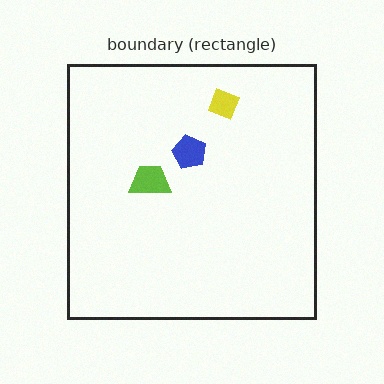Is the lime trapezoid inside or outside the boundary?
Inside.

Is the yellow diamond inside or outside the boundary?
Inside.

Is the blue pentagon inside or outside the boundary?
Inside.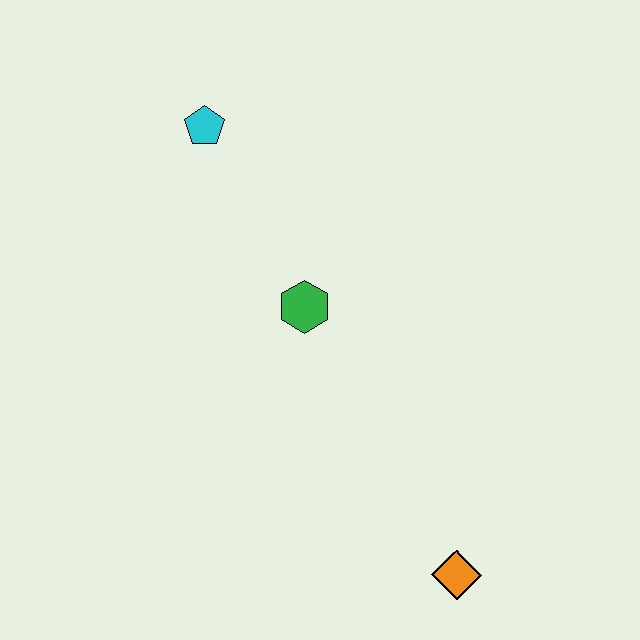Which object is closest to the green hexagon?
The cyan pentagon is closest to the green hexagon.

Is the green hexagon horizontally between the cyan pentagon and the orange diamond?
Yes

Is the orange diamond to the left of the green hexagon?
No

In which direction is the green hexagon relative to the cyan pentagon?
The green hexagon is below the cyan pentagon.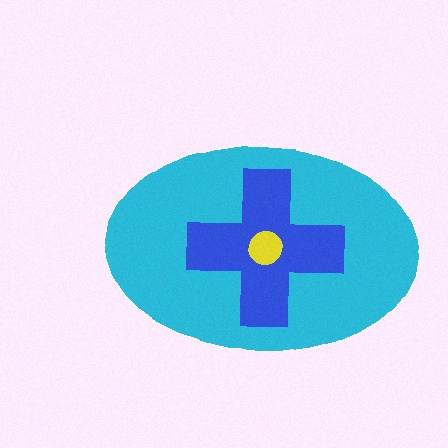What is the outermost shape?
The cyan ellipse.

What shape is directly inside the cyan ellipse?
The blue cross.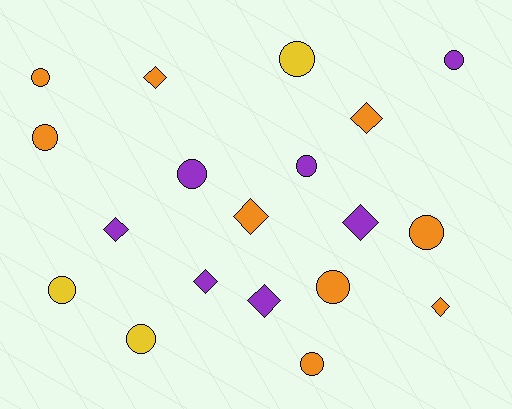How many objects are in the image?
There are 19 objects.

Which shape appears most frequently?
Circle, with 11 objects.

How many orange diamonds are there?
There are 4 orange diamonds.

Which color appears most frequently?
Orange, with 9 objects.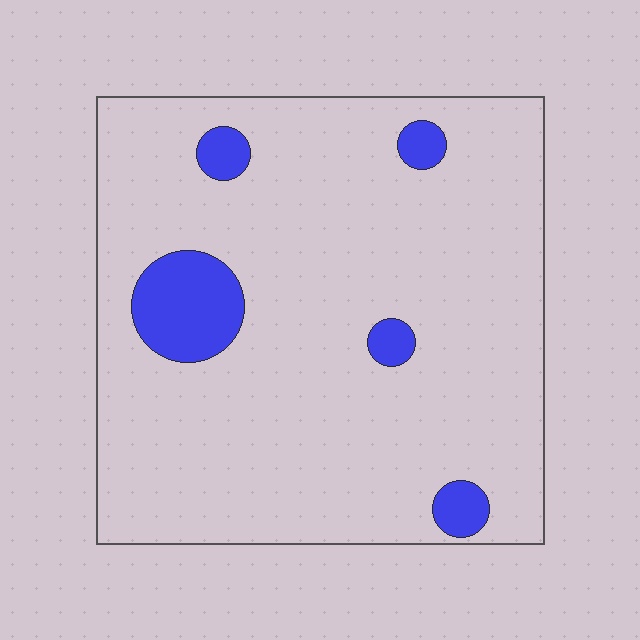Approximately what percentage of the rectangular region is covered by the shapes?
Approximately 10%.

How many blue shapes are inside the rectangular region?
5.